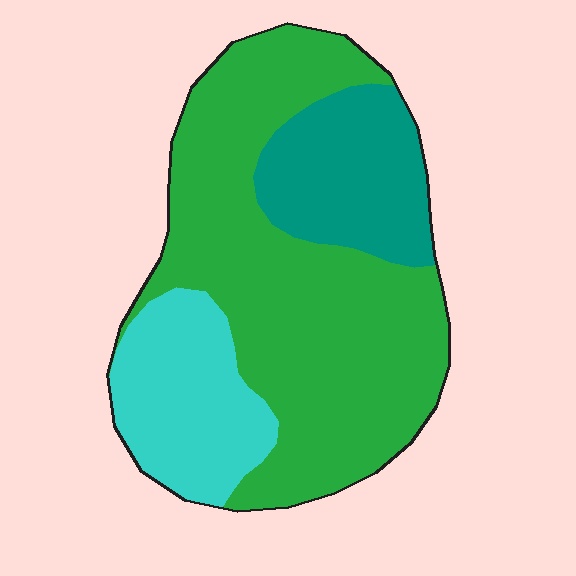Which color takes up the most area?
Green, at roughly 60%.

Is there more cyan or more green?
Green.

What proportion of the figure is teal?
Teal covers roughly 20% of the figure.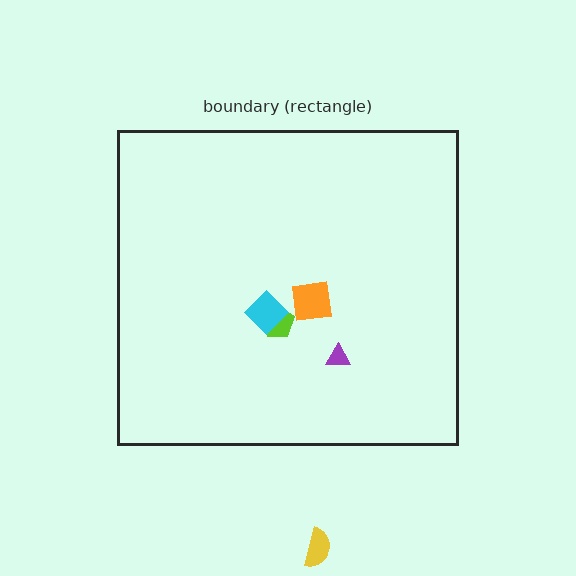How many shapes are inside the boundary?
4 inside, 1 outside.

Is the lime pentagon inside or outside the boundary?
Inside.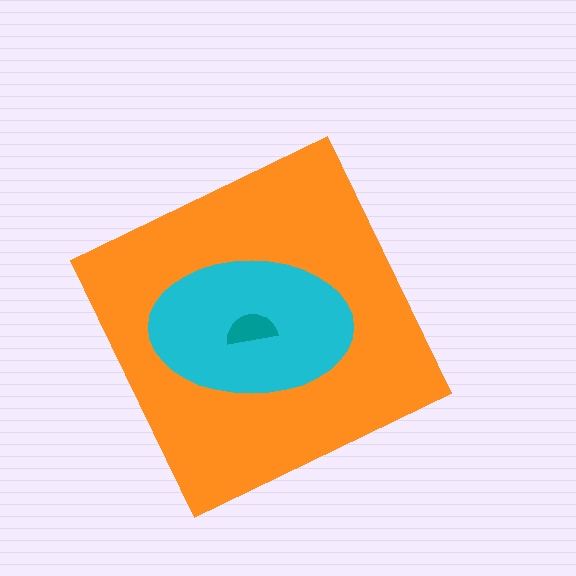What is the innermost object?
The teal semicircle.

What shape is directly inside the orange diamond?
The cyan ellipse.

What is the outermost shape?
The orange diamond.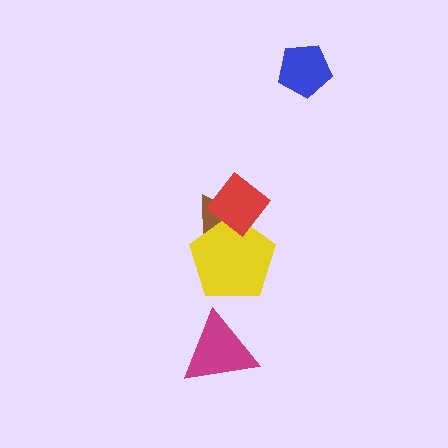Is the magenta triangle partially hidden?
No, no other shape covers it.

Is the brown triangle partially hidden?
Yes, it is partially covered by another shape.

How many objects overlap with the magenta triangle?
0 objects overlap with the magenta triangle.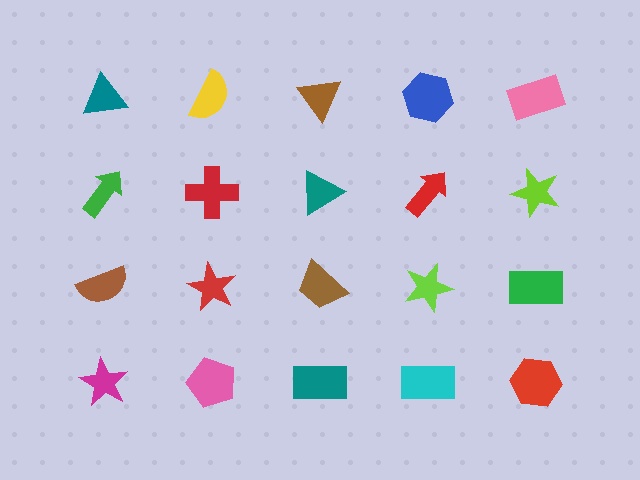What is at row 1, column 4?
A blue hexagon.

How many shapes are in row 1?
5 shapes.